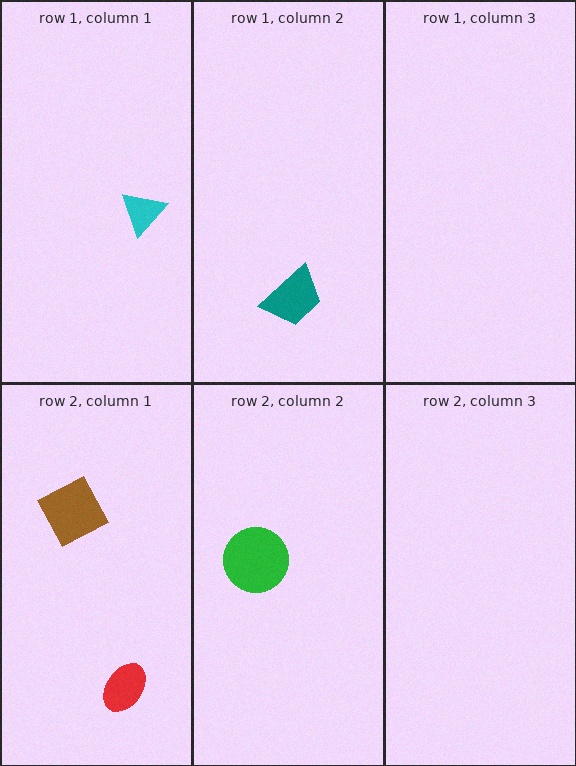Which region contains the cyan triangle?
The row 1, column 1 region.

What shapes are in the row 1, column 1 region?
The cyan triangle.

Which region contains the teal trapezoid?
The row 1, column 2 region.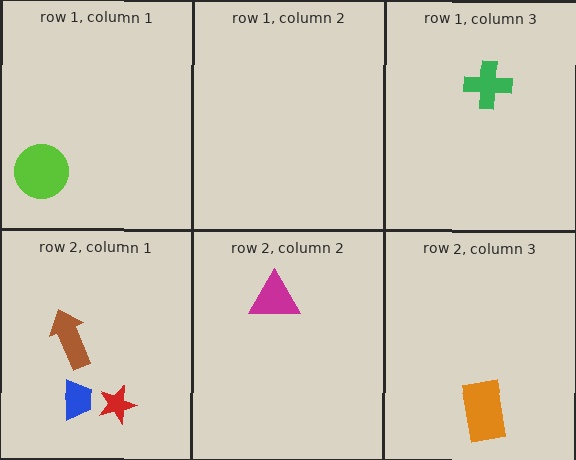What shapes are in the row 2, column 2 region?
The magenta triangle.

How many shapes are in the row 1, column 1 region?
1.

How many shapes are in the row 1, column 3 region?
1.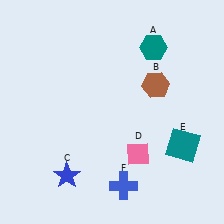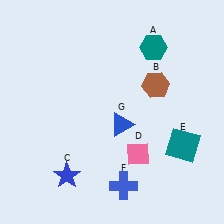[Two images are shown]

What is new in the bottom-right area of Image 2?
A blue triangle (G) was added in the bottom-right area of Image 2.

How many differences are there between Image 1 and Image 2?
There is 1 difference between the two images.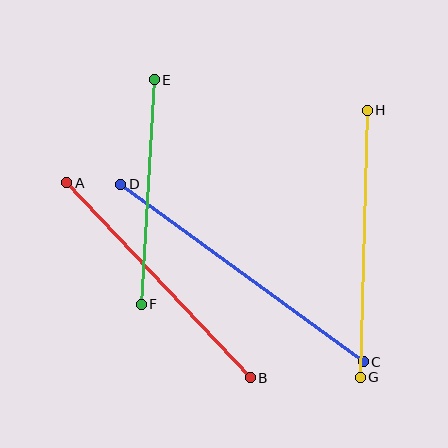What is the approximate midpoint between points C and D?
The midpoint is at approximately (242, 273) pixels.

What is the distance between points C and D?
The distance is approximately 300 pixels.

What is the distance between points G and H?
The distance is approximately 267 pixels.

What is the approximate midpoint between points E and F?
The midpoint is at approximately (148, 192) pixels.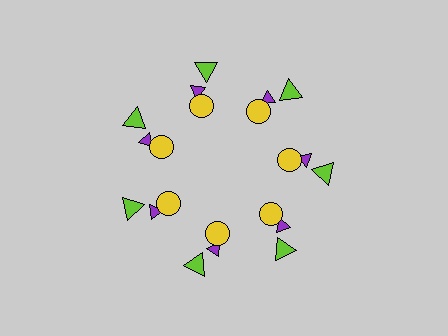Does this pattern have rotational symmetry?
Yes, this pattern has 7-fold rotational symmetry. It looks the same after rotating 51 degrees around the center.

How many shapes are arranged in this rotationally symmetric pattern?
There are 21 shapes, arranged in 7 groups of 3.